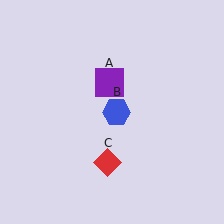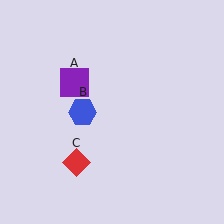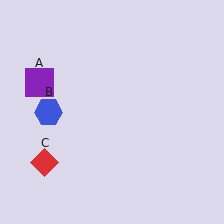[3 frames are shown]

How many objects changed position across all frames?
3 objects changed position: purple square (object A), blue hexagon (object B), red diamond (object C).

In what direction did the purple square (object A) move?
The purple square (object A) moved left.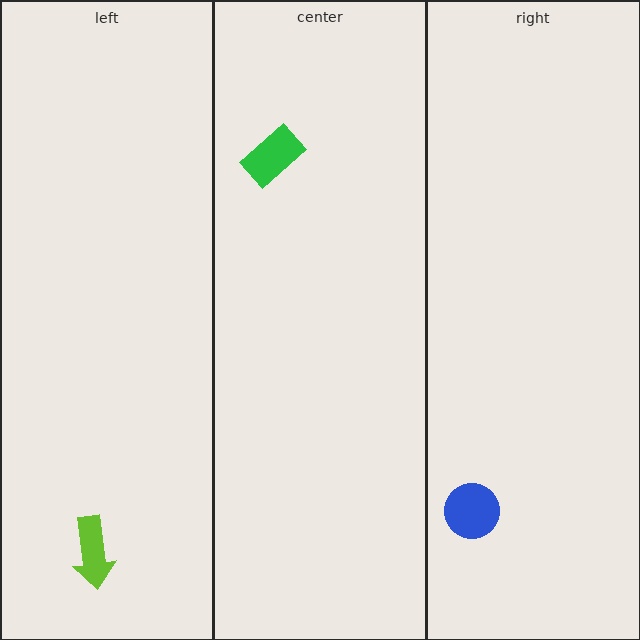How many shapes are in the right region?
1.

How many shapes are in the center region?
1.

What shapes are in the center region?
The green rectangle.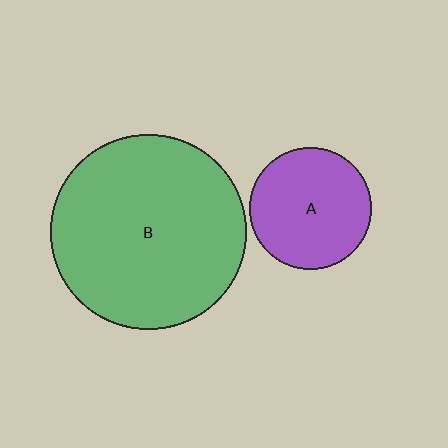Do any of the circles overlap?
No, none of the circles overlap.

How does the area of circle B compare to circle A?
Approximately 2.6 times.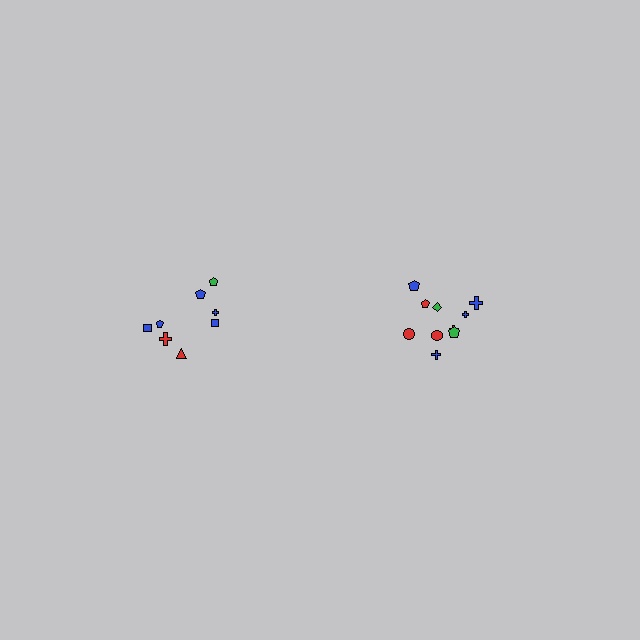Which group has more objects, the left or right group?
The right group.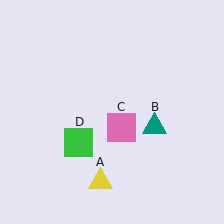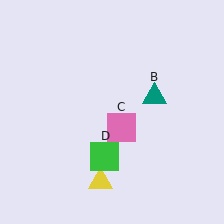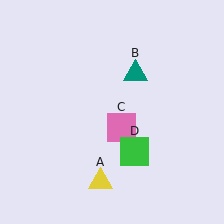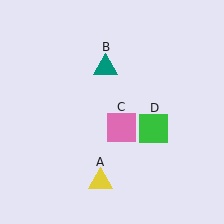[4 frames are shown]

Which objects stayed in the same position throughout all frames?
Yellow triangle (object A) and pink square (object C) remained stationary.